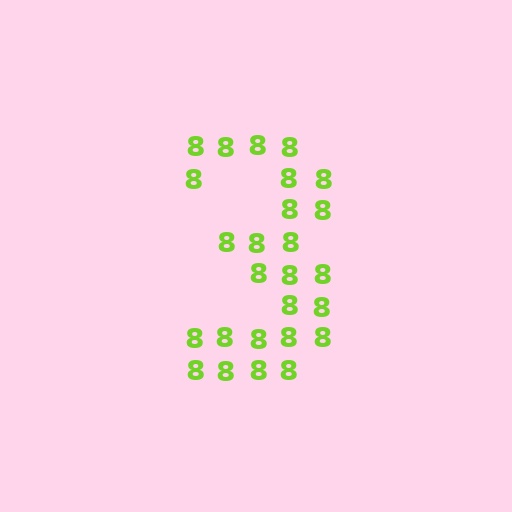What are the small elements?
The small elements are digit 8's.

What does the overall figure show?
The overall figure shows the digit 3.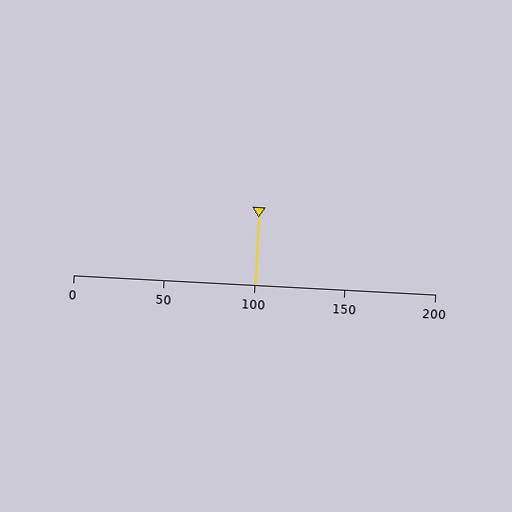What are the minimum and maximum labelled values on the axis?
The axis runs from 0 to 200.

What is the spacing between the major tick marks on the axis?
The major ticks are spaced 50 apart.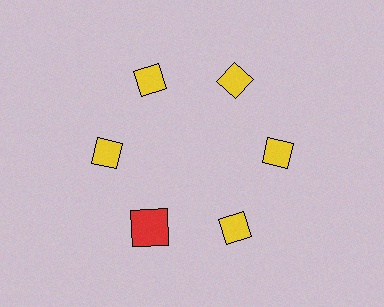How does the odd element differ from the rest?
It differs in both color (red instead of yellow) and shape (square instead of diamond).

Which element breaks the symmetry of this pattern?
The red square at roughly the 7 o'clock position breaks the symmetry. All other shapes are yellow diamonds.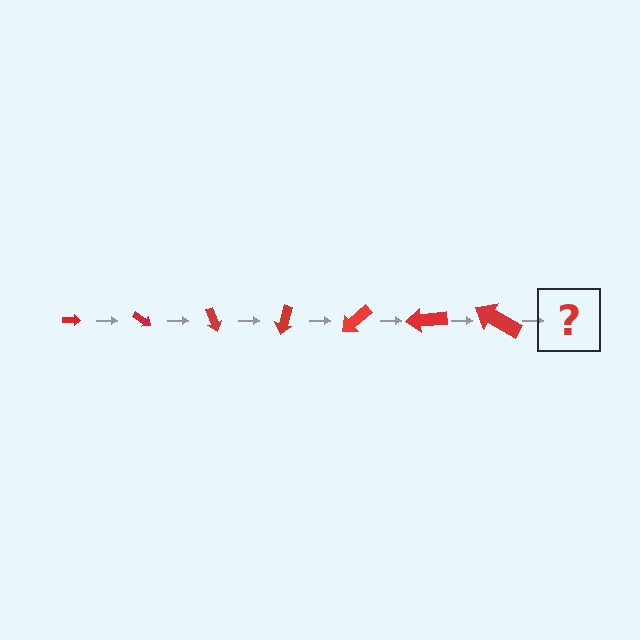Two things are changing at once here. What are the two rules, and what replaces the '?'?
The two rules are that the arrow grows larger each step and it rotates 35 degrees each step. The '?' should be an arrow, larger than the previous one and rotated 245 degrees from the start.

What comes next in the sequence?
The next element should be an arrow, larger than the previous one and rotated 245 degrees from the start.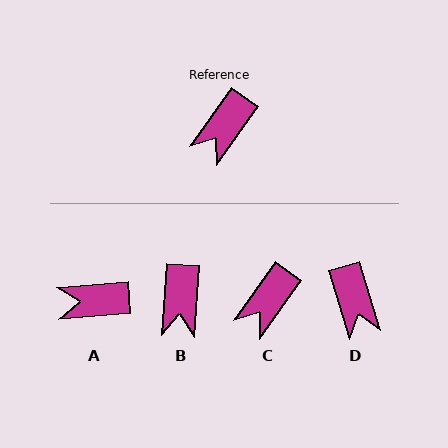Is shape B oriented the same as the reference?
No, it is off by about 31 degrees.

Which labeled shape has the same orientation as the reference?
C.